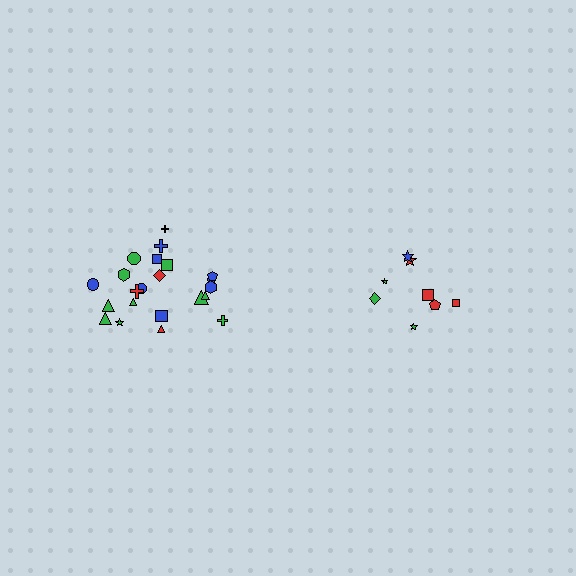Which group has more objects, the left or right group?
The left group.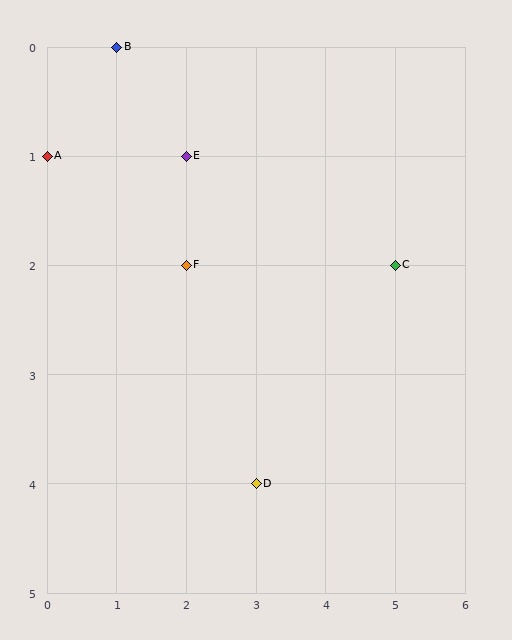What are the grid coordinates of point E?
Point E is at grid coordinates (2, 1).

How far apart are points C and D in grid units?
Points C and D are 2 columns and 2 rows apart (about 2.8 grid units diagonally).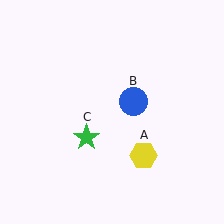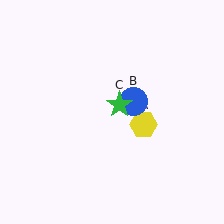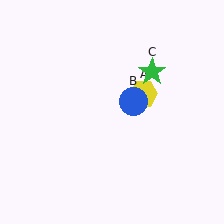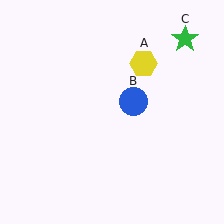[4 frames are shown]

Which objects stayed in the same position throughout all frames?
Blue circle (object B) remained stationary.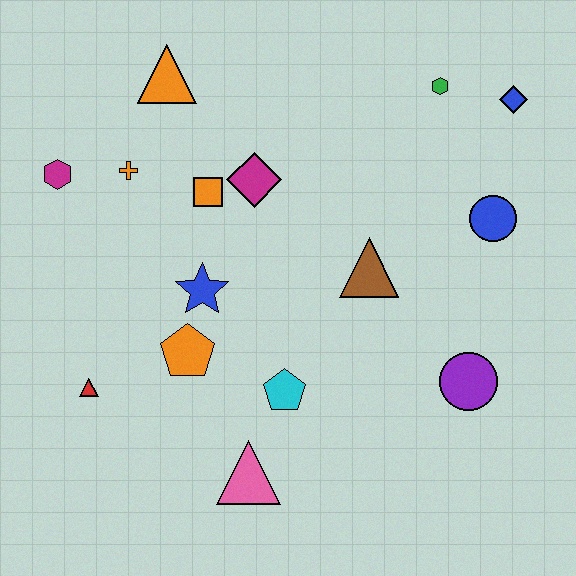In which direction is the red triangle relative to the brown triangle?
The red triangle is to the left of the brown triangle.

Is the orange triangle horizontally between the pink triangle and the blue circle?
No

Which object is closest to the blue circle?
The blue diamond is closest to the blue circle.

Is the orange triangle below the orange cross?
No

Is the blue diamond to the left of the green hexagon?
No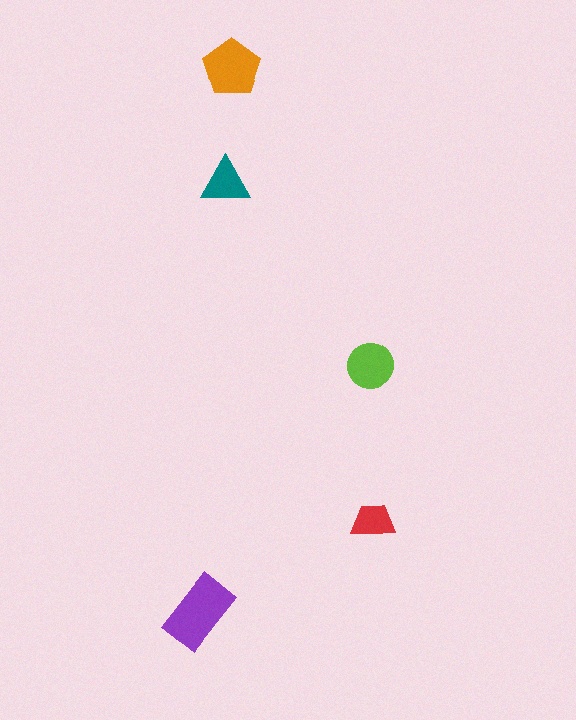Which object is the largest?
The purple rectangle.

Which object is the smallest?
The red trapezoid.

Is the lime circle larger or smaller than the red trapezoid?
Larger.